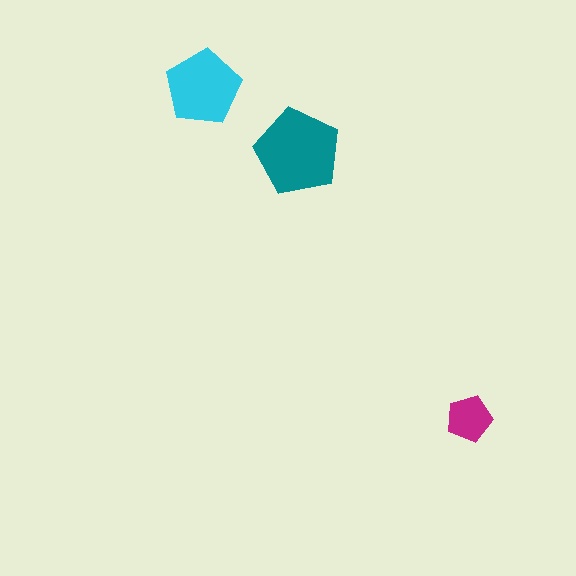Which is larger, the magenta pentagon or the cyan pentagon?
The cyan one.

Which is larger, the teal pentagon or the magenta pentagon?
The teal one.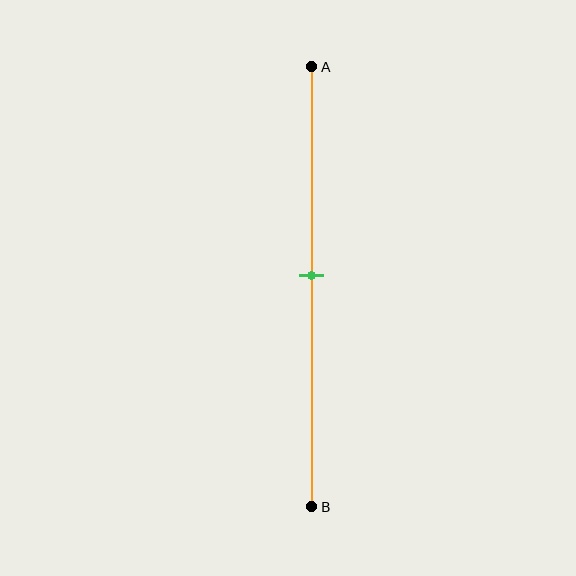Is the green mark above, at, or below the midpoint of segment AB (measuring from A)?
The green mark is approximately at the midpoint of segment AB.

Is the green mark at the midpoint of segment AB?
Yes, the mark is approximately at the midpoint.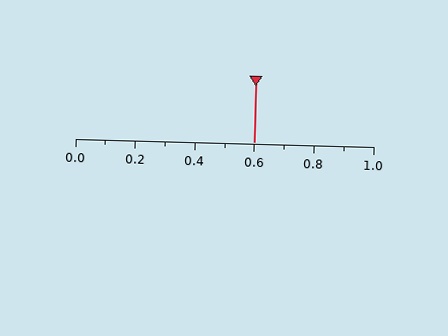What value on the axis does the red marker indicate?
The marker indicates approximately 0.6.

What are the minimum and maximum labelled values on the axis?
The axis runs from 0.0 to 1.0.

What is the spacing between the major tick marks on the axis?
The major ticks are spaced 0.2 apart.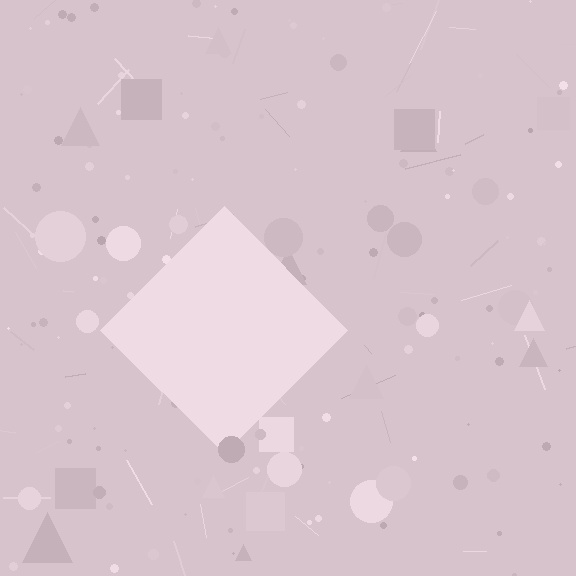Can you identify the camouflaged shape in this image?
The camouflaged shape is a diamond.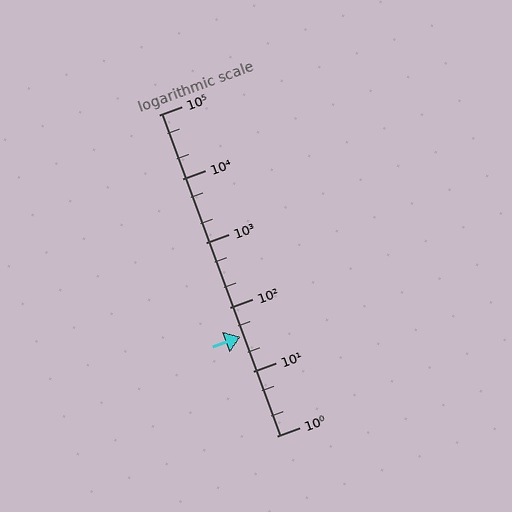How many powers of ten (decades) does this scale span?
The scale spans 5 decades, from 1 to 100000.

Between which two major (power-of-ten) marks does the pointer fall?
The pointer is between 10 and 100.